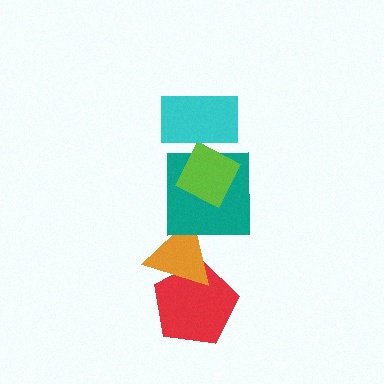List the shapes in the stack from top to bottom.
From top to bottom: the cyan rectangle, the lime diamond, the teal square, the orange triangle, the red pentagon.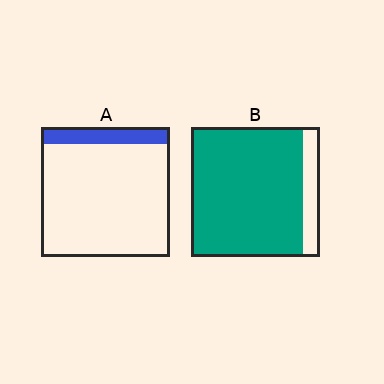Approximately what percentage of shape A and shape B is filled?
A is approximately 15% and B is approximately 85%.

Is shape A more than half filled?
No.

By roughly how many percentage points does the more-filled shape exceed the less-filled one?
By roughly 75 percentage points (B over A).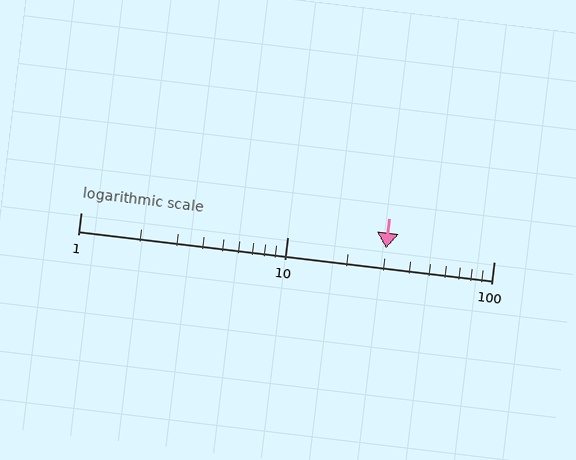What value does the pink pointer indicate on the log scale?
The pointer indicates approximately 30.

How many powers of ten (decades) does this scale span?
The scale spans 2 decades, from 1 to 100.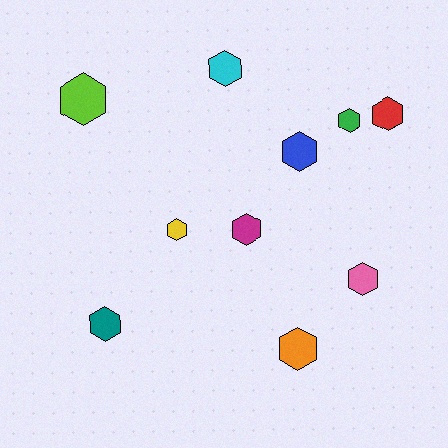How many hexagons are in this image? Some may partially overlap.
There are 10 hexagons.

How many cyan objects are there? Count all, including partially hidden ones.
There is 1 cyan object.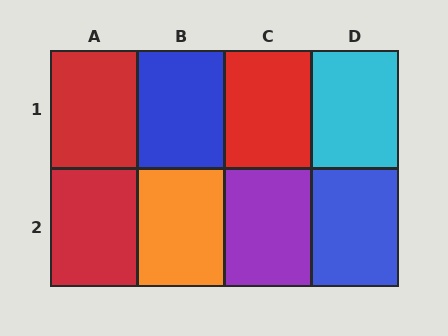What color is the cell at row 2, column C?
Purple.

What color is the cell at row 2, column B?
Orange.